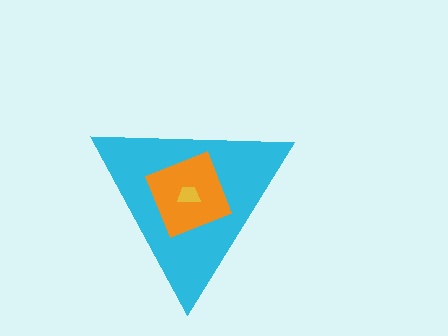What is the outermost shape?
The cyan triangle.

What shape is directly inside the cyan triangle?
The orange diamond.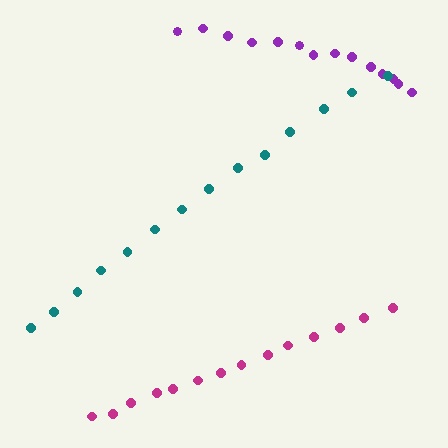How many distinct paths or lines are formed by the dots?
There are 3 distinct paths.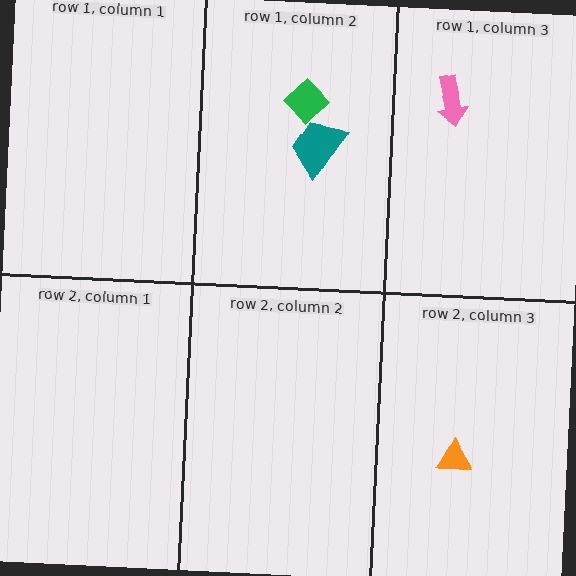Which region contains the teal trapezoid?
The row 1, column 2 region.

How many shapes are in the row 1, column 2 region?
2.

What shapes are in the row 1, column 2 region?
The green diamond, the teal trapezoid.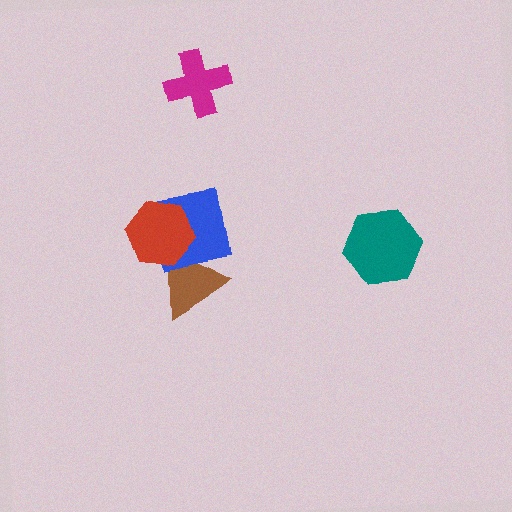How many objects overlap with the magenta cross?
0 objects overlap with the magenta cross.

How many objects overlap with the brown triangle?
2 objects overlap with the brown triangle.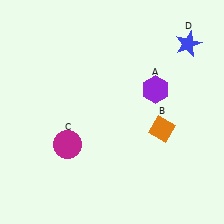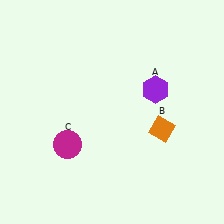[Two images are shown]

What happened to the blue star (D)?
The blue star (D) was removed in Image 2. It was in the top-right area of Image 1.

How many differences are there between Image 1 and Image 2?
There is 1 difference between the two images.